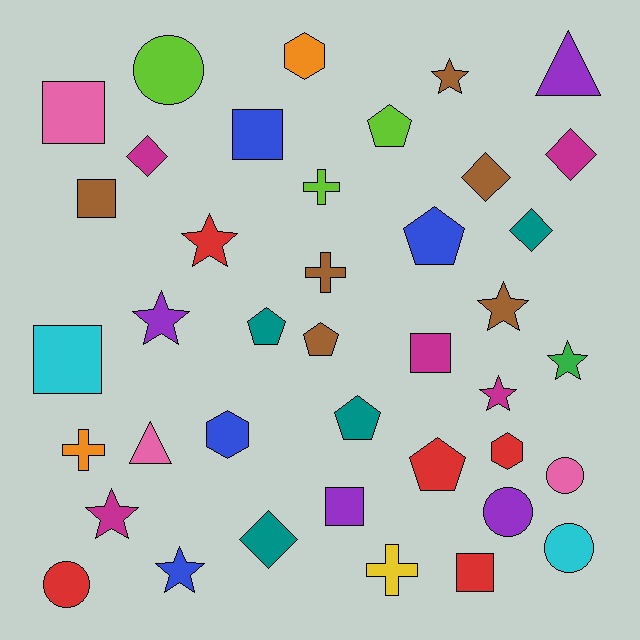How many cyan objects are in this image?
There are 2 cyan objects.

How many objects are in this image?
There are 40 objects.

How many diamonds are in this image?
There are 5 diamonds.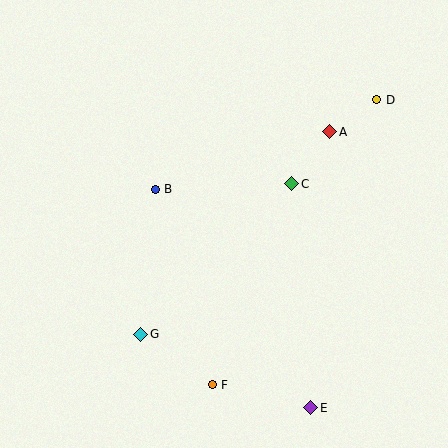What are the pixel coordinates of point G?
Point G is at (141, 334).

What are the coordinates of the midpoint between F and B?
The midpoint between F and B is at (184, 287).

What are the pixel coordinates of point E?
Point E is at (311, 408).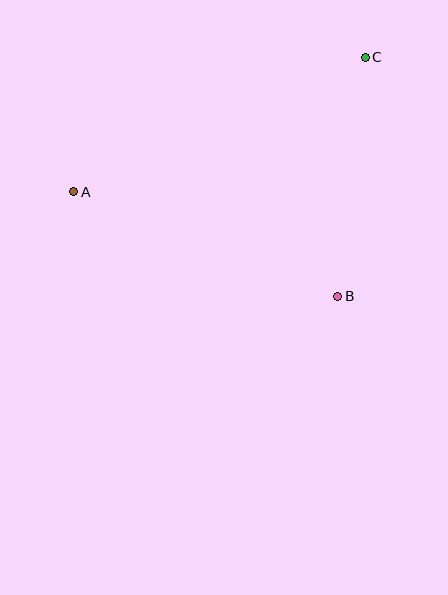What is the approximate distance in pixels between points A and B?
The distance between A and B is approximately 284 pixels.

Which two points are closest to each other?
Points B and C are closest to each other.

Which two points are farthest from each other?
Points A and C are farthest from each other.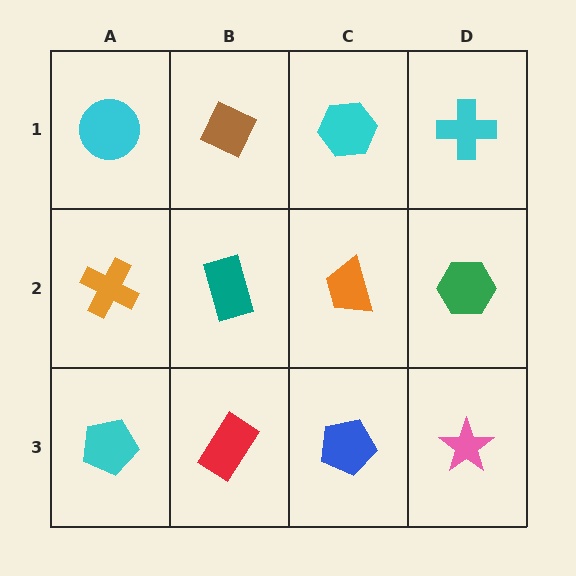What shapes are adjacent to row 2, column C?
A cyan hexagon (row 1, column C), a blue pentagon (row 3, column C), a teal rectangle (row 2, column B), a green hexagon (row 2, column D).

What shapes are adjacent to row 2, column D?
A cyan cross (row 1, column D), a pink star (row 3, column D), an orange trapezoid (row 2, column C).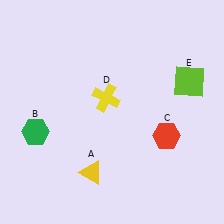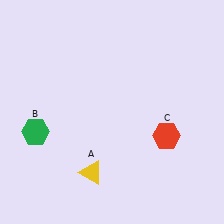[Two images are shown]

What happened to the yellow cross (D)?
The yellow cross (D) was removed in Image 2. It was in the top-left area of Image 1.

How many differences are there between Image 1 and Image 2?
There are 2 differences between the two images.